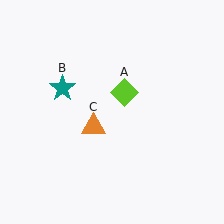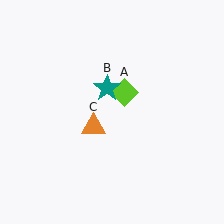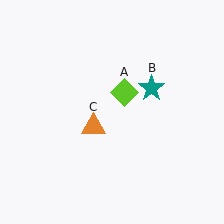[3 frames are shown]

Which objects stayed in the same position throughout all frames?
Lime diamond (object A) and orange triangle (object C) remained stationary.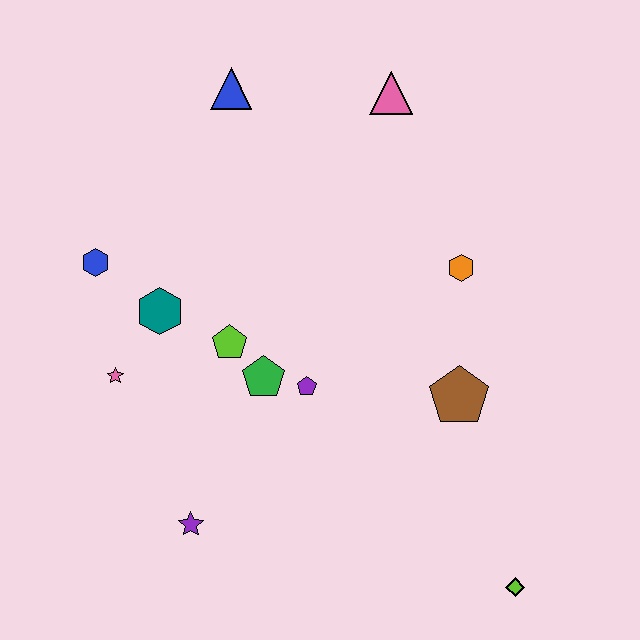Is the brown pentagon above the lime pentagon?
No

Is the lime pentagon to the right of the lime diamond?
No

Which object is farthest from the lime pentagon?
The lime diamond is farthest from the lime pentagon.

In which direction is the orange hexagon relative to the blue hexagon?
The orange hexagon is to the right of the blue hexagon.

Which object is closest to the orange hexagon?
The brown pentagon is closest to the orange hexagon.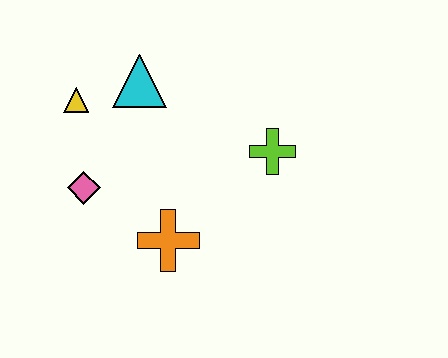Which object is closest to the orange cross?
The pink diamond is closest to the orange cross.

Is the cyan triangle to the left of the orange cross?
Yes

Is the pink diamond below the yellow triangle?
Yes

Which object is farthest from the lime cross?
The yellow triangle is farthest from the lime cross.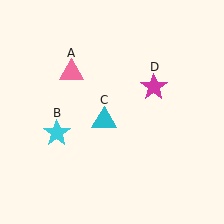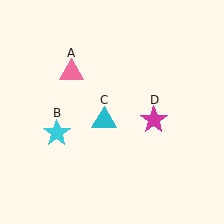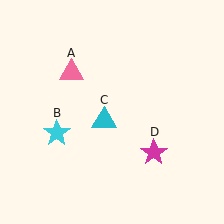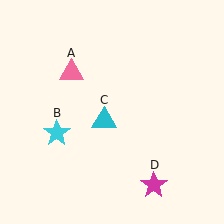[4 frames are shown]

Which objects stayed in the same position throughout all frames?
Pink triangle (object A) and cyan star (object B) and cyan triangle (object C) remained stationary.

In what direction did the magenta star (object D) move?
The magenta star (object D) moved down.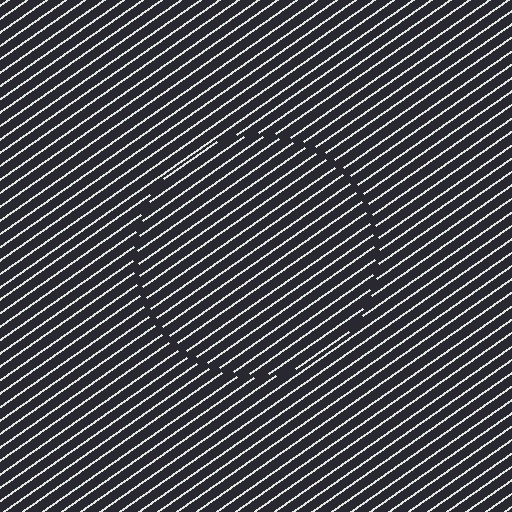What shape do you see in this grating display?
An illusory circle. The interior of the shape contains the same grating, shifted by half a period — the contour is defined by the phase discontinuity where line-ends from the inner and outer gratings abut.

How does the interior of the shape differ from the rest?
The interior of the shape contains the same grating, shifted by half a period — the contour is defined by the phase discontinuity where line-ends from the inner and outer gratings abut.